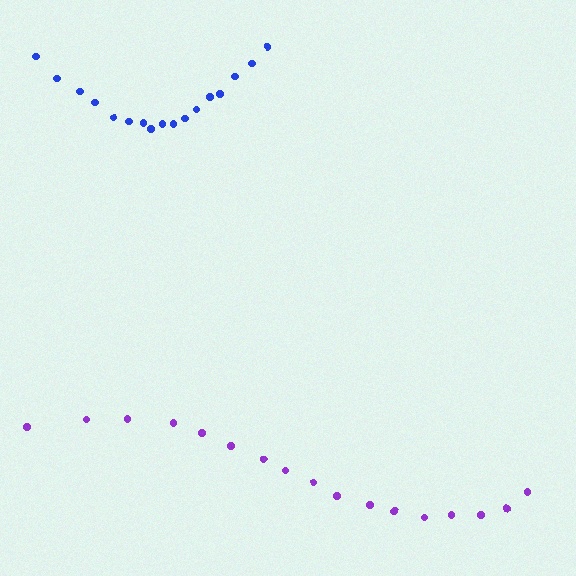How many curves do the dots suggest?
There are 2 distinct paths.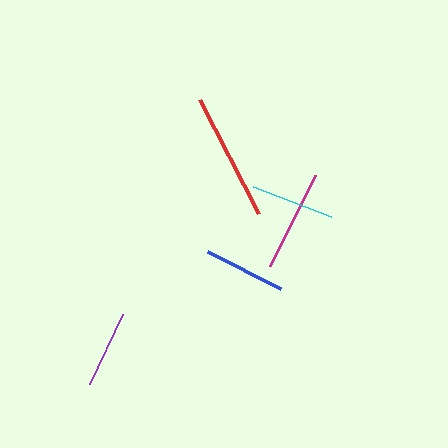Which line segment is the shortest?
The purple line is the shortest at approximately 77 pixels.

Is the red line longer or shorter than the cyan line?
The red line is longer than the cyan line.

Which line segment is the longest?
The red line is the longest at approximately 129 pixels.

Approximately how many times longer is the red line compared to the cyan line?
The red line is approximately 1.5 times the length of the cyan line.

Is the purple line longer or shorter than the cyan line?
The cyan line is longer than the purple line.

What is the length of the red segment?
The red segment is approximately 129 pixels long.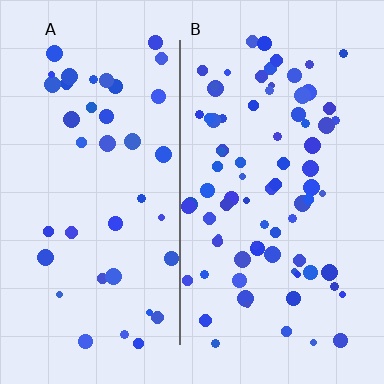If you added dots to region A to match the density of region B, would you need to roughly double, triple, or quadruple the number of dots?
Approximately double.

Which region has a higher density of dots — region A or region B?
B (the right).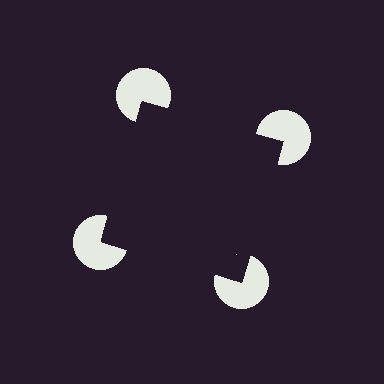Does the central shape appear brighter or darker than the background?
It typically appears slightly darker than the background, even though no actual brightness change is drawn.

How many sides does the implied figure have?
4 sides.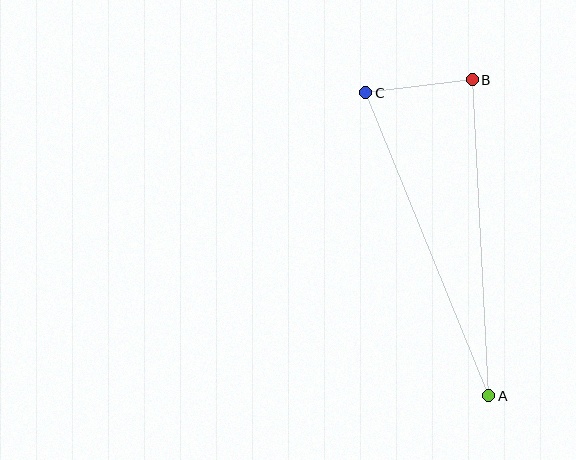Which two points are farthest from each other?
Points A and C are farthest from each other.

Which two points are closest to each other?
Points B and C are closest to each other.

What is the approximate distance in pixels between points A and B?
The distance between A and B is approximately 317 pixels.